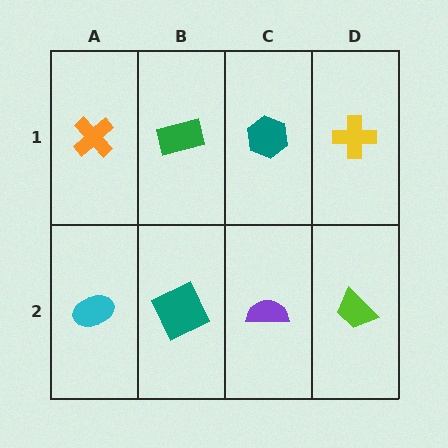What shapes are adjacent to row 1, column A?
A cyan ellipse (row 2, column A), a green rectangle (row 1, column B).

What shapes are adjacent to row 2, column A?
An orange cross (row 1, column A), a teal square (row 2, column B).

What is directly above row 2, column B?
A green rectangle.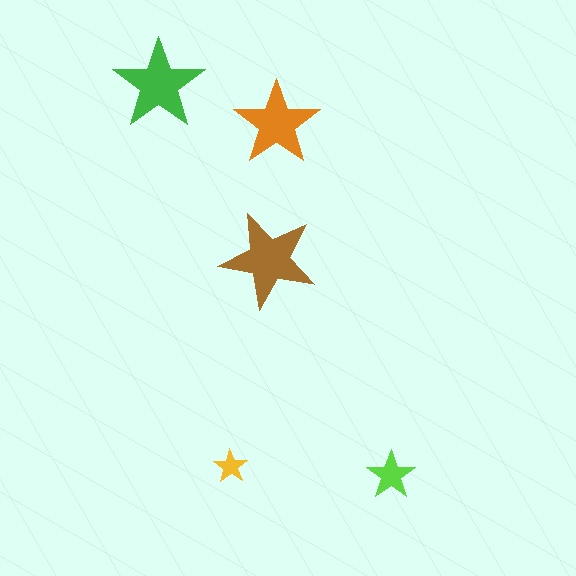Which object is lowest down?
The lime star is bottommost.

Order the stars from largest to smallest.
the brown one, the green one, the orange one, the lime one, the yellow one.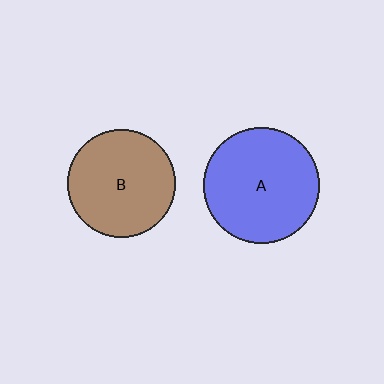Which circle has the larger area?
Circle A (blue).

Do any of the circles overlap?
No, none of the circles overlap.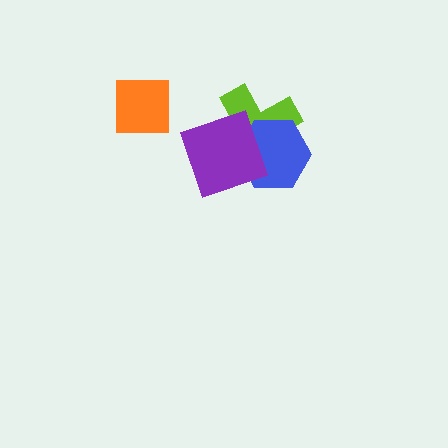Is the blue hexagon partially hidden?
Yes, it is partially covered by another shape.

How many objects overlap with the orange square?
0 objects overlap with the orange square.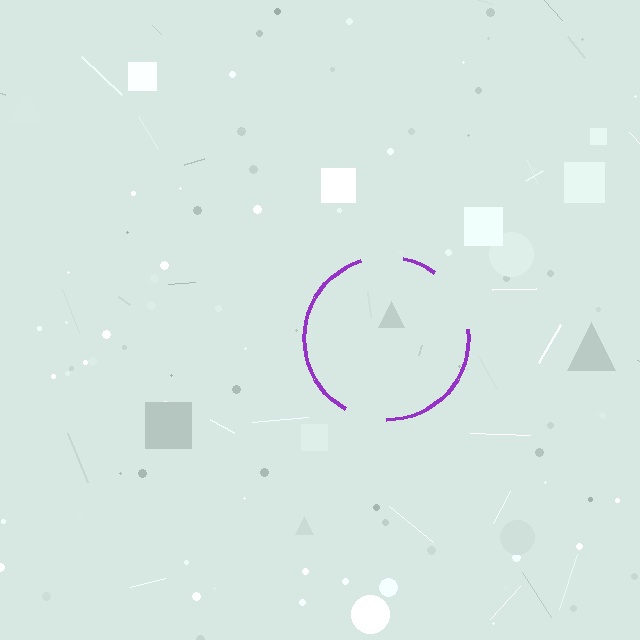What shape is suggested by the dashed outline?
The dashed outline suggests a circle.